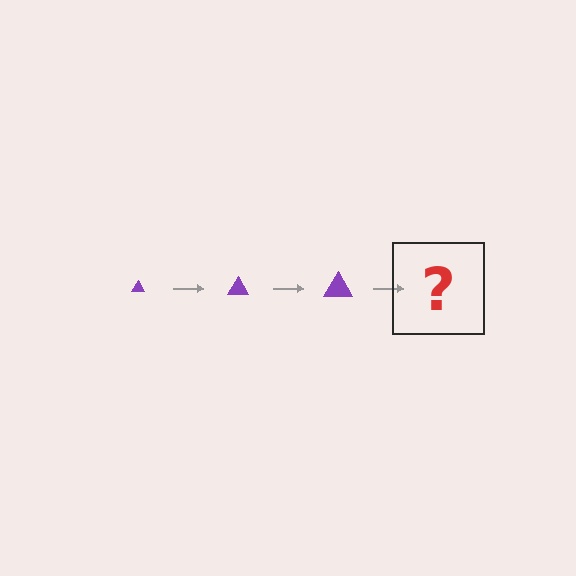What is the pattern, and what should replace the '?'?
The pattern is that the triangle gets progressively larger each step. The '?' should be a purple triangle, larger than the previous one.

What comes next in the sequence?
The next element should be a purple triangle, larger than the previous one.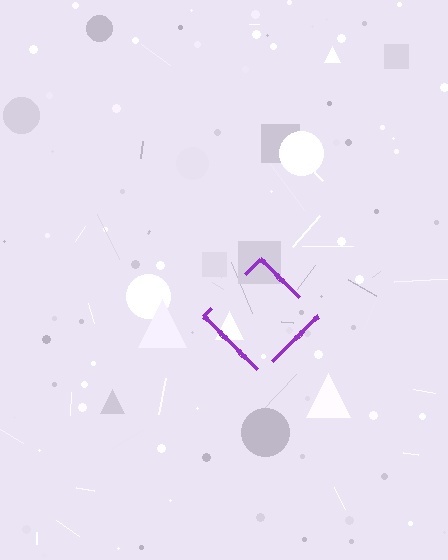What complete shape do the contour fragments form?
The contour fragments form a diamond.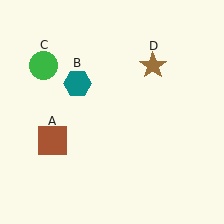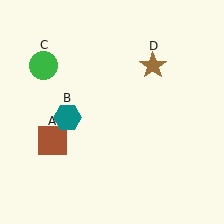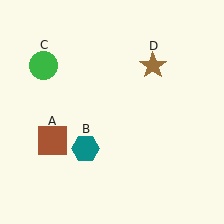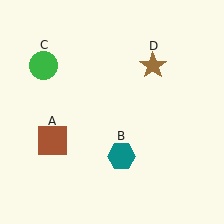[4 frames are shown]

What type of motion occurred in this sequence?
The teal hexagon (object B) rotated counterclockwise around the center of the scene.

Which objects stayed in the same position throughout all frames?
Brown square (object A) and green circle (object C) and brown star (object D) remained stationary.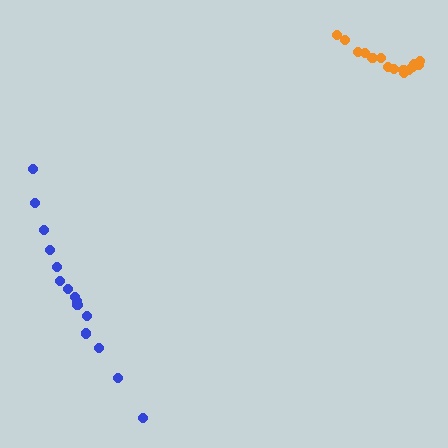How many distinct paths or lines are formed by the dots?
There are 2 distinct paths.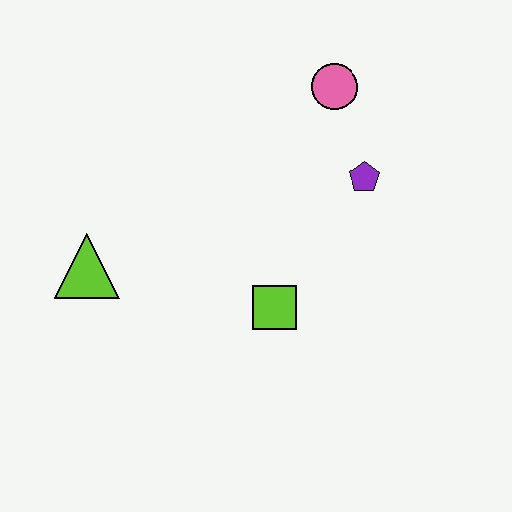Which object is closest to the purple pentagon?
The pink circle is closest to the purple pentagon.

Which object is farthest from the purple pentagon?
The lime triangle is farthest from the purple pentagon.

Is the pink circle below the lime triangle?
No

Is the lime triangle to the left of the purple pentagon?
Yes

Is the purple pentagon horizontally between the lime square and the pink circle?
No